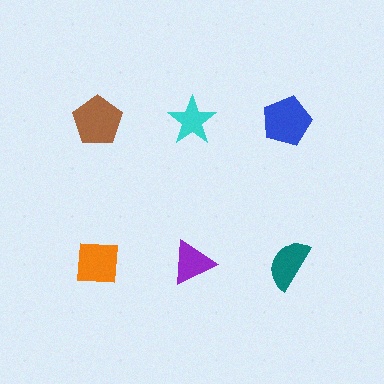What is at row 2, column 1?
An orange square.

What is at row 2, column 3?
A teal semicircle.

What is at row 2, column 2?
A purple triangle.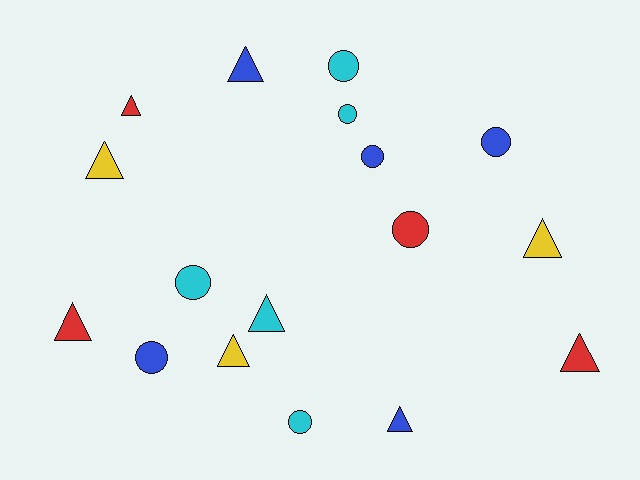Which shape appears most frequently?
Triangle, with 9 objects.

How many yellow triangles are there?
There are 3 yellow triangles.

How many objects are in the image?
There are 17 objects.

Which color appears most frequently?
Cyan, with 5 objects.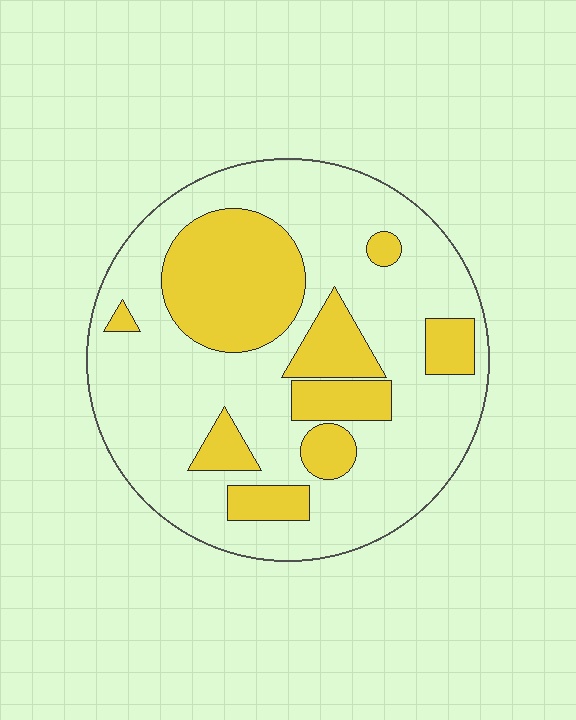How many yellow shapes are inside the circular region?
9.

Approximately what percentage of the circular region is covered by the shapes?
Approximately 30%.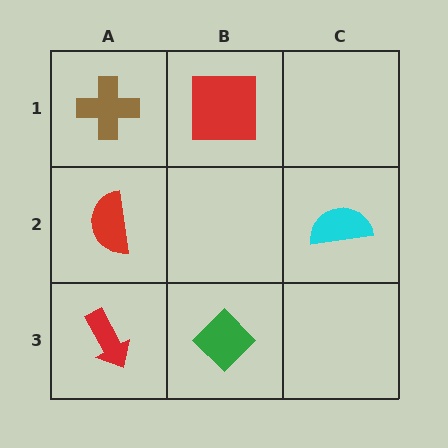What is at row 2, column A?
A red semicircle.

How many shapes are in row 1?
2 shapes.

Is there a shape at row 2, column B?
No, that cell is empty.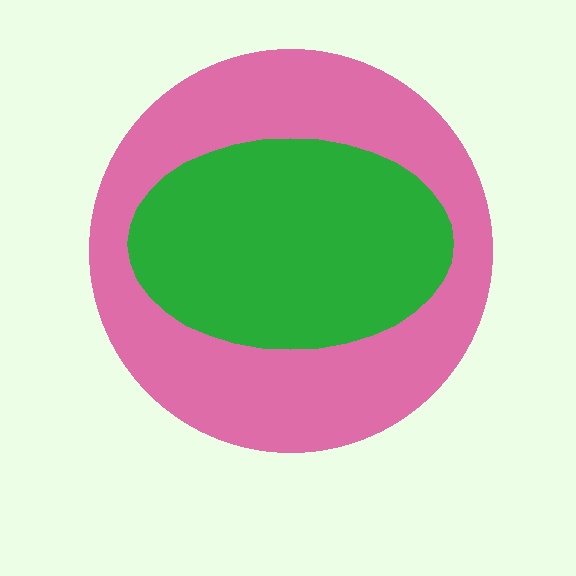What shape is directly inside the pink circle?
The green ellipse.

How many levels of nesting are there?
2.